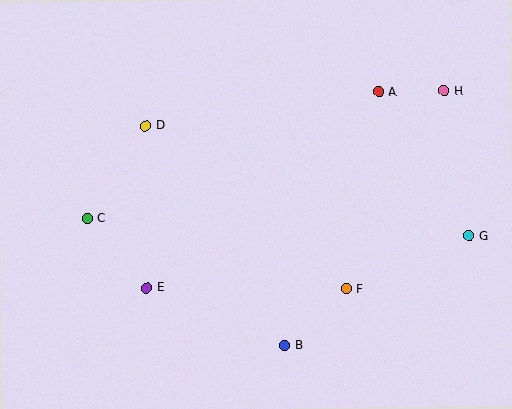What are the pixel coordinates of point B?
Point B is at (285, 345).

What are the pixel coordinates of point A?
Point A is at (379, 92).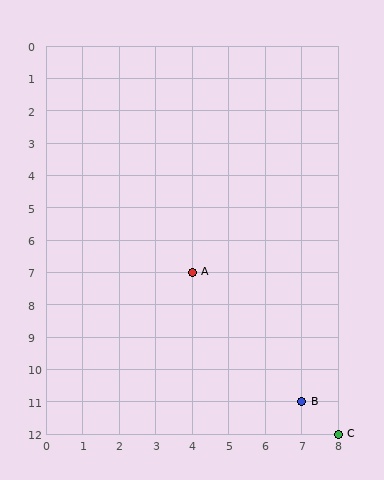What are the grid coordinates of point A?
Point A is at grid coordinates (4, 7).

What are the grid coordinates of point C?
Point C is at grid coordinates (8, 12).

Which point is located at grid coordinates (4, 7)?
Point A is at (4, 7).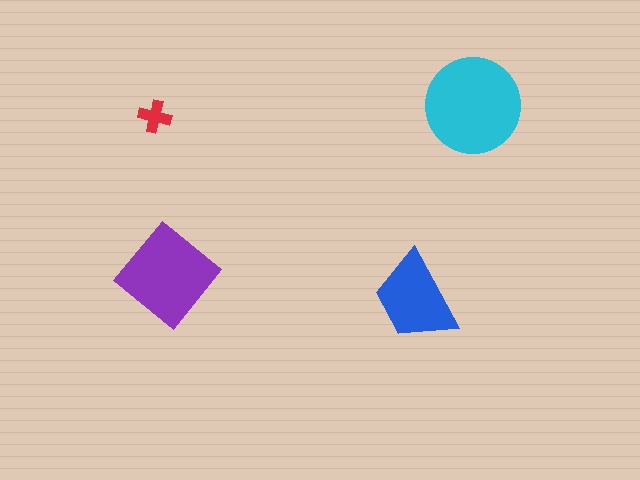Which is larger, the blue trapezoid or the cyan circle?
The cyan circle.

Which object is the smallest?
The red cross.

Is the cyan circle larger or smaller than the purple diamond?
Larger.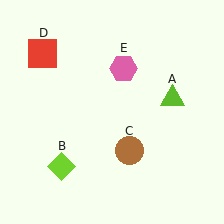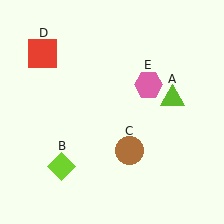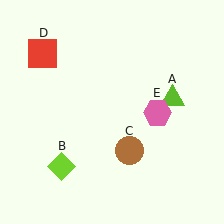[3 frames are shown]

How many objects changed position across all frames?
1 object changed position: pink hexagon (object E).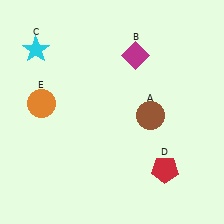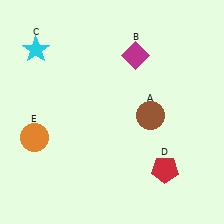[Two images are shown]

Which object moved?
The orange circle (E) moved down.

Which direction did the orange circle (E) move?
The orange circle (E) moved down.